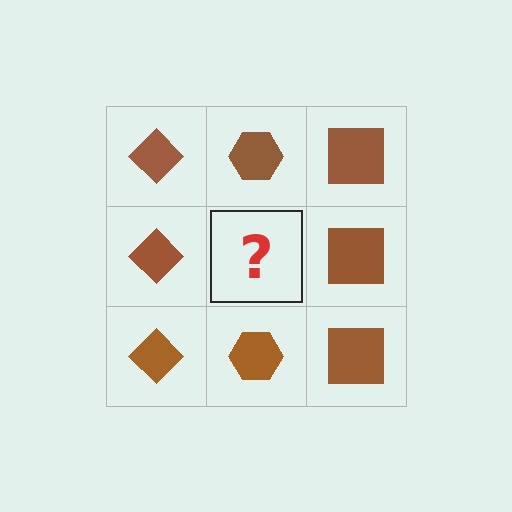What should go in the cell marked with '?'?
The missing cell should contain a brown hexagon.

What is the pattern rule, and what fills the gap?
The rule is that each column has a consistent shape. The gap should be filled with a brown hexagon.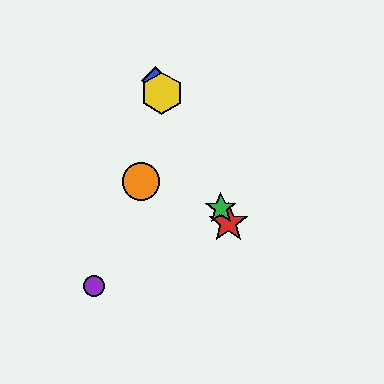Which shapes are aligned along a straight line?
The red star, the blue diamond, the green star, the yellow hexagon are aligned along a straight line.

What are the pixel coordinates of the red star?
The red star is at (228, 223).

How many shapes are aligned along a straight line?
4 shapes (the red star, the blue diamond, the green star, the yellow hexagon) are aligned along a straight line.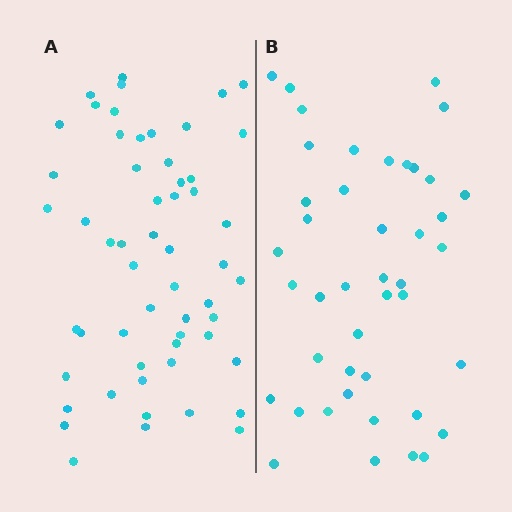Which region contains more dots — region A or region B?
Region A (the left region) has more dots.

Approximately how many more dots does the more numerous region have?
Region A has approximately 15 more dots than region B.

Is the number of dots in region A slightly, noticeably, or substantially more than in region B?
Region A has noticeably more, but not dramatically so. The ratio is roughly 1.3 to 1.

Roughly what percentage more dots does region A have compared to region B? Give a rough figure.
About 30% more.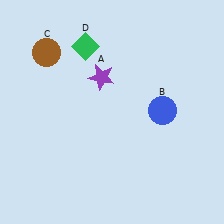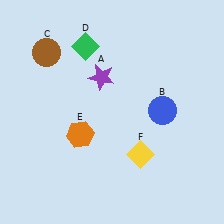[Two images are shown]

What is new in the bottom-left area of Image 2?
An orange hexagon (E) was added in the bottom-left area of Image 2.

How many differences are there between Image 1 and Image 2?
There are 2 differences between the two images.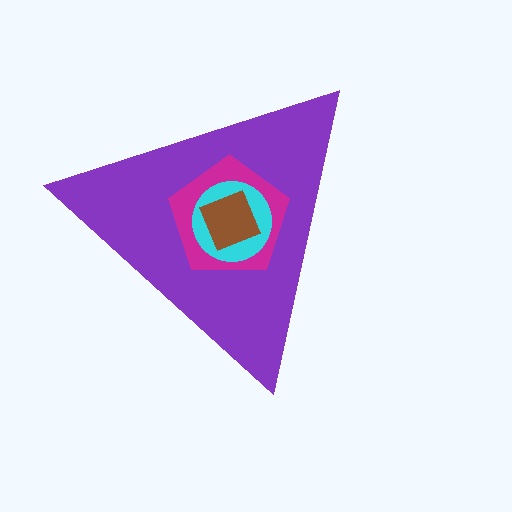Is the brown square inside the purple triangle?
Yes.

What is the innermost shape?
The brown square.